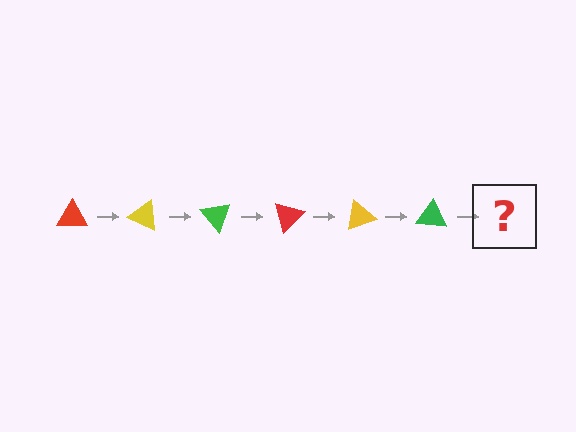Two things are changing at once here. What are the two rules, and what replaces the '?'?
The two rules are that it rotates 25 degrees each step and the color cycles through red, yellow, and green. The '?' should be a red triangle, rotated 150 degrees from the start.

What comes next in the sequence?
The next element should be a red triangle, rotated 150 degrees from the start.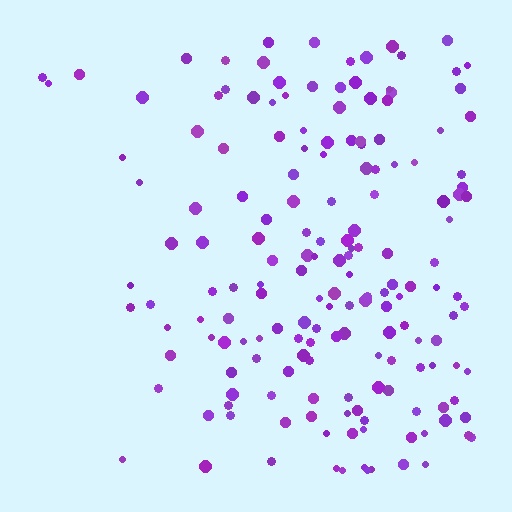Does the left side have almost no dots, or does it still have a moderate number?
Still a moderate number, just noticeably fewer than the right.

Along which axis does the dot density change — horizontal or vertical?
Horizontal.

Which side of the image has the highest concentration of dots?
The right.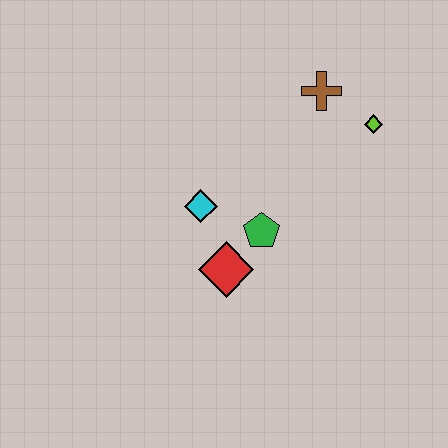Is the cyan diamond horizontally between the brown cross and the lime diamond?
No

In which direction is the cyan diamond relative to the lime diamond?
The cyan diamond is to the left of the lime diamond.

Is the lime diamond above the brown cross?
No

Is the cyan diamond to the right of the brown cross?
No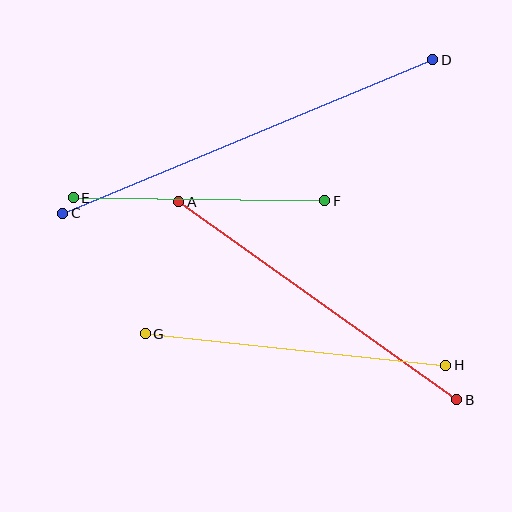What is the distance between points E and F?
The distance is approximately 251 pixels.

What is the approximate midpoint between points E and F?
The midpoint is at approximately (199, 199) pixels.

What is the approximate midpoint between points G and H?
The midpoint is at approximately (296, 350) pixels.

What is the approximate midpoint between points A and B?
The midpoint is at approximately (318, 301) pixels.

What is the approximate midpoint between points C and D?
The midpoint is at approximately (248, 136) pixels.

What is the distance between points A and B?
The distance is approximately 341 pixels.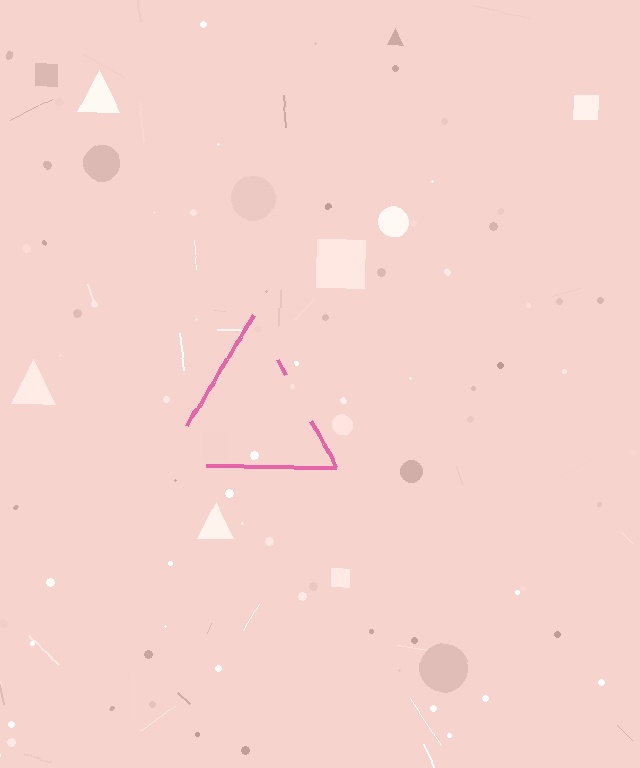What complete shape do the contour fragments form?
The contour fragments form a triangle.